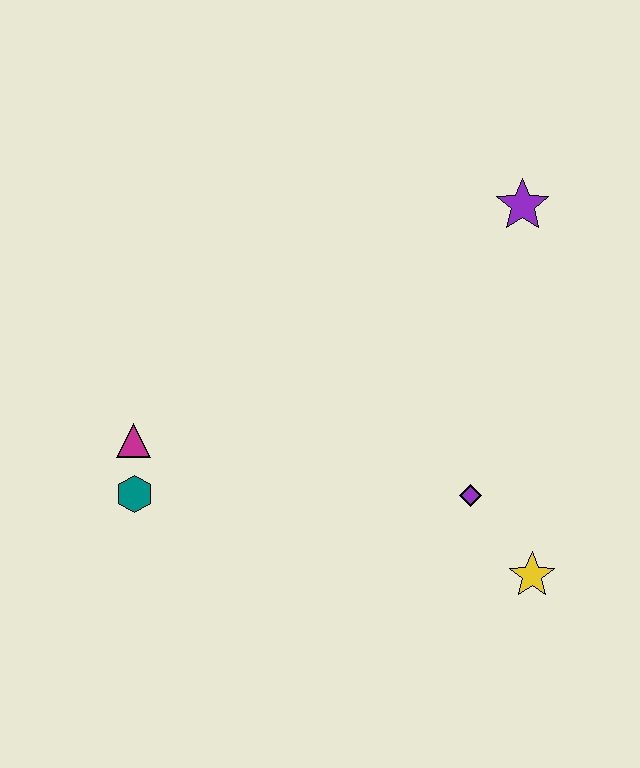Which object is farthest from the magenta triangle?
The purple star is farthest from the magenta triangle.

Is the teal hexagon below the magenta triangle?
Yes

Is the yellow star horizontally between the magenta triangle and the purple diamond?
No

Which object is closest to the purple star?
The purple diamond is closest to the purple star.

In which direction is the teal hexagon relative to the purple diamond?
The teal hexagon is to the left of the purple diamond.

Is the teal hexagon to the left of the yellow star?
Yes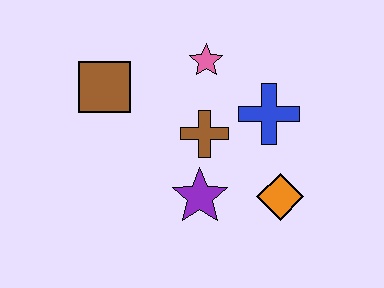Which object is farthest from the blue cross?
The brown square is farthest from the blue cross.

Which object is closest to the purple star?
The brown cross is closest to the purple star.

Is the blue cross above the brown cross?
Yes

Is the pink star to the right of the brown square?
Yes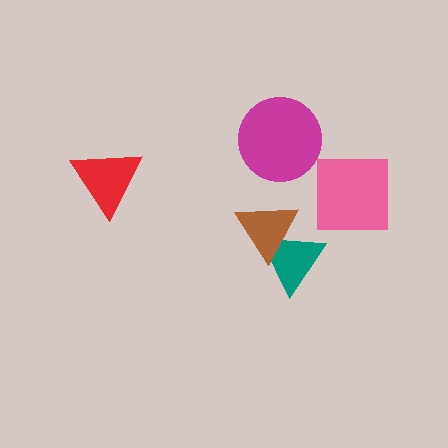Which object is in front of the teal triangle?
The brown triangle is in front of the teal triangle.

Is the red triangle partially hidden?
No, no other shape covers it.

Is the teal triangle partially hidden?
Yes, it is partially covered by another shape.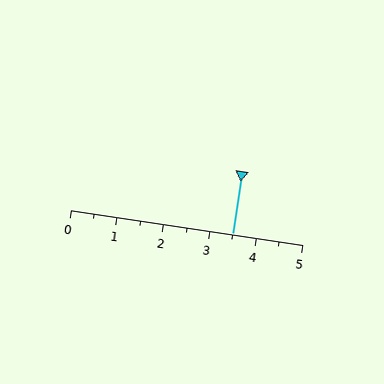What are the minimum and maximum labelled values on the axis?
The axis runs from 0 to 5.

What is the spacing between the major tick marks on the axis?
The major ticks are spaced 1 apart.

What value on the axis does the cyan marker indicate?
The marker indicates approximately 3.5.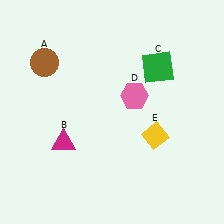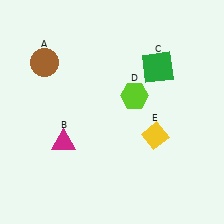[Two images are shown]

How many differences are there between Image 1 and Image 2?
There is 1 difference between the two images.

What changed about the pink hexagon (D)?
In Image 1, D is pink. In Image 2, it changed to lime.